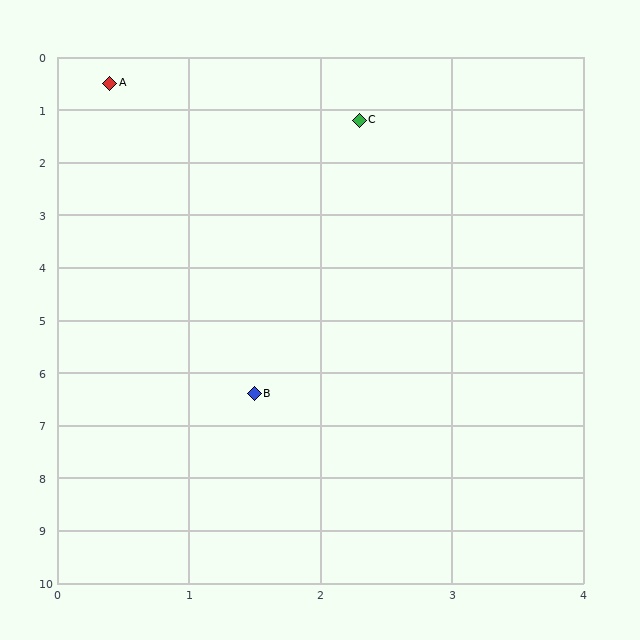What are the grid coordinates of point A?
Point A is at approximately (0.4, 0.5).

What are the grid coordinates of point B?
Point B is at approximately (1.5, 6.4).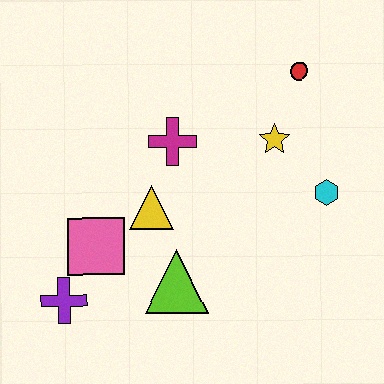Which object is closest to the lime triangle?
The yellow triangle is closest to the lime triangle.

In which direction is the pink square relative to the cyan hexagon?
The pink square is to the left of the cyan hexagon.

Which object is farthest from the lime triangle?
The red circle is farthest from the lime triangle.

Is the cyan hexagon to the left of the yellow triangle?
No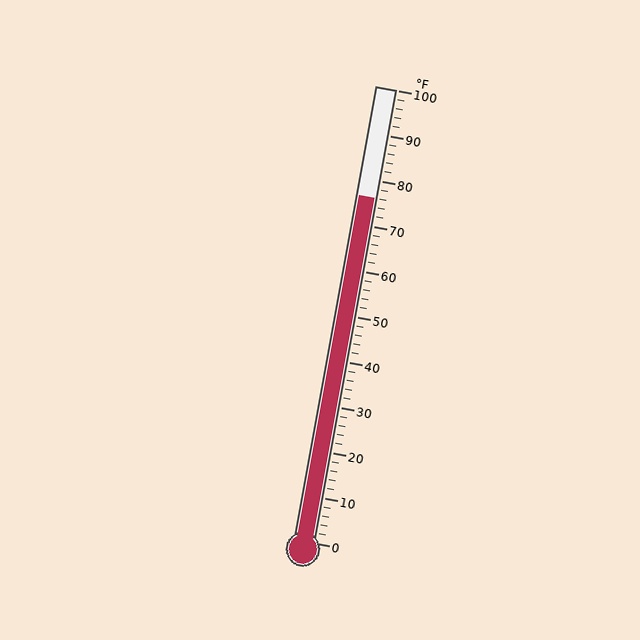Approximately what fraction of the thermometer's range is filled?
The thermometer is filled to approximately 75% of its range.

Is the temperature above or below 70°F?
The temperature is above 70°F.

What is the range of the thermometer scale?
The thermometer scale ranges from 0°F to 100°F.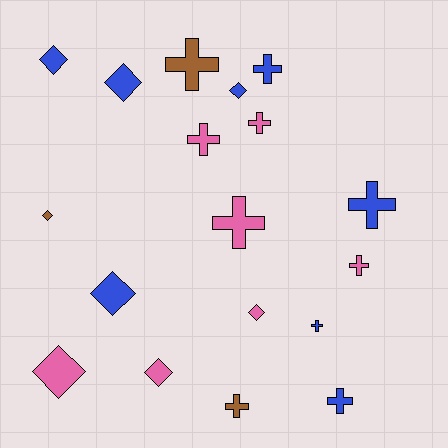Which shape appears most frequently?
Cross, with 10 objects.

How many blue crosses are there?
There are 4 blue crosses.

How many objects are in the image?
There are 18 objects.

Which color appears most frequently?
Blue, with 8 objects.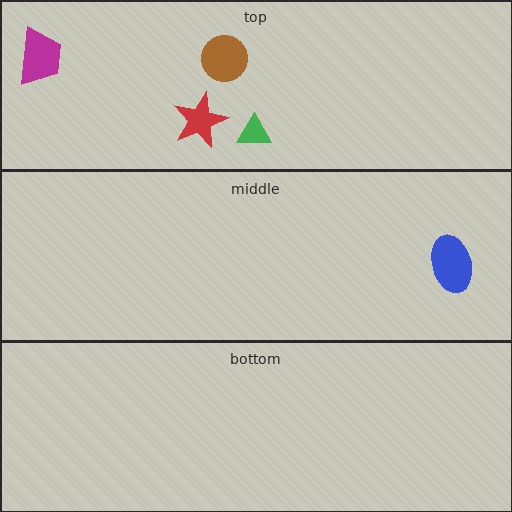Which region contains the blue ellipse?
The middle region.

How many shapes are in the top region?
4.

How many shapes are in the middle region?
1.